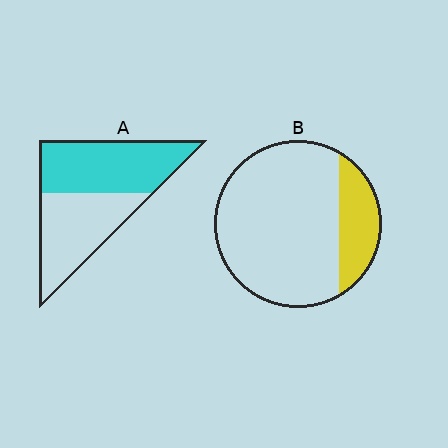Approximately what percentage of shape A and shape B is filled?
A is approximately 55% and B is approximately 20%.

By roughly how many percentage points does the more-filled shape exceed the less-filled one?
By roughly 35 percentage points (A over B).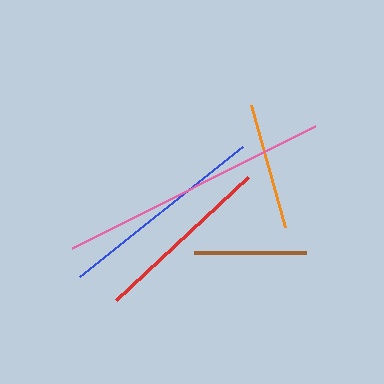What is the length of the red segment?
The red segment is approximately 181 pixels long.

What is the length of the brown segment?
The brown segment is approximately 112 pixels long.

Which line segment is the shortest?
The brown line is the shortest at approximately 112 pixels.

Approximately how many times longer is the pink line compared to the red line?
The pink line is approximately 1.5 times the length of the red line.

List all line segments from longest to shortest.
From longest to shortest: pink, blue, red, orange, brown.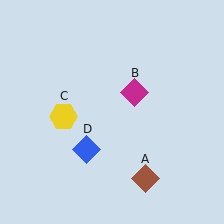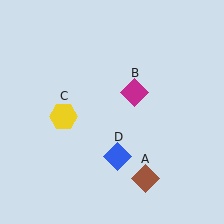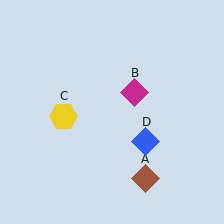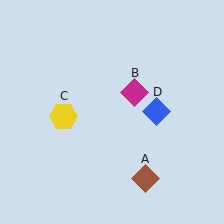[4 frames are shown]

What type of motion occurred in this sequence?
The blue diamond (object D) rotated counterclockwise around the center of the scene.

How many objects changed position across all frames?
1 object changed position: blue diamond (object D).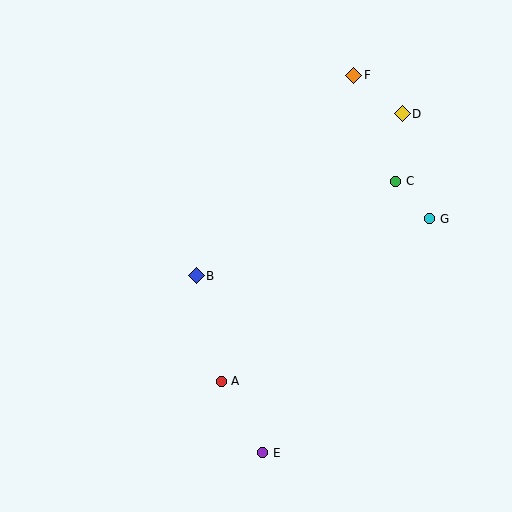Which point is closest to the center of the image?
Point B at (196, 276) is closest to the center.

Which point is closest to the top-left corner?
Point B is closest to the top-left corner.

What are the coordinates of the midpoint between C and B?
The midpoint between C and B is at (296, 229).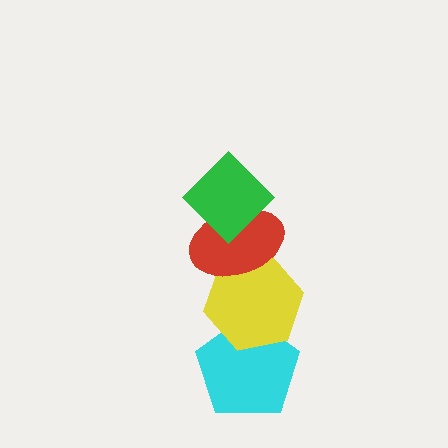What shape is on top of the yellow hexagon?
The red ellipse is on top of the yellow hexagon.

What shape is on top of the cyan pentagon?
The yellow hexagon is on top of the cyan pentagon.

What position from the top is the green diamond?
The green diamond is 1st from the top.